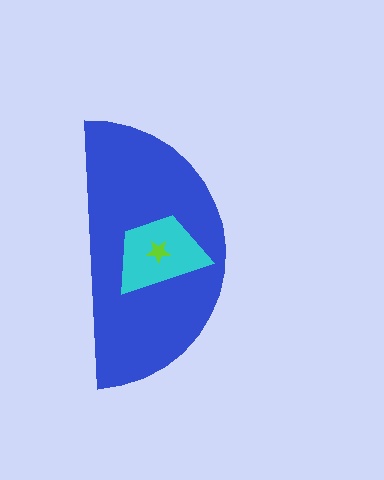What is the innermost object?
The lime star.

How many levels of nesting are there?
3.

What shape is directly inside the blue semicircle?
The cyan trapezoid.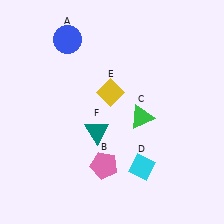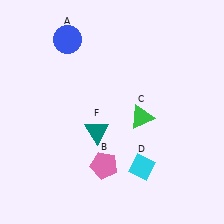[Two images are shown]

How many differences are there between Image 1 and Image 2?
There is 1 difference between the two images.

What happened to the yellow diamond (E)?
The yellow diamond (E) was removed in Image 2. It was in the top-left area of Image 1.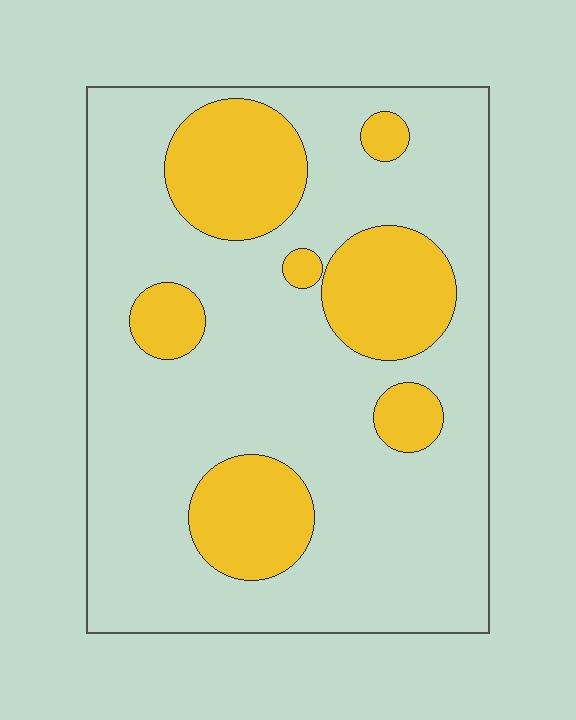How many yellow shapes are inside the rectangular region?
7.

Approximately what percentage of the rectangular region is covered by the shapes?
Approximately 25%.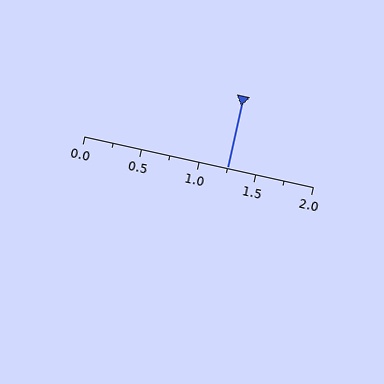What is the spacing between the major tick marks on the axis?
The major ticks are spaced 0.5 apart.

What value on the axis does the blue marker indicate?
The marker indicates approximately 1.25.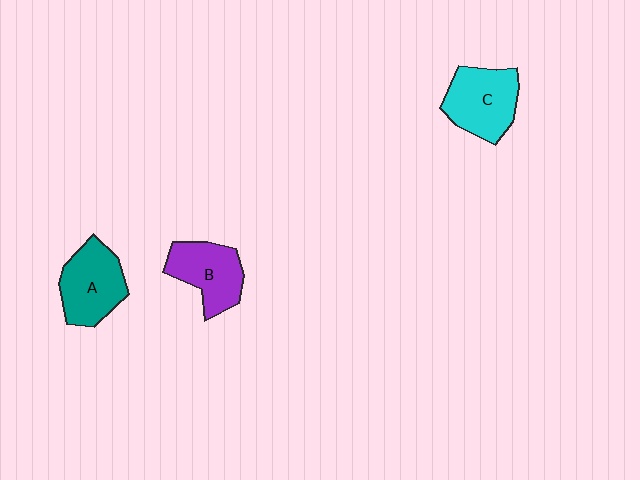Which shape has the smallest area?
Shape B (purple).